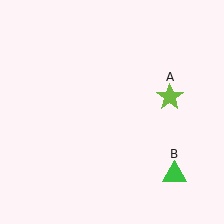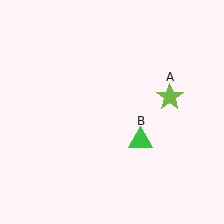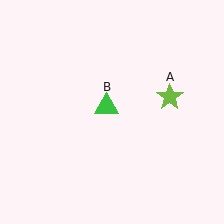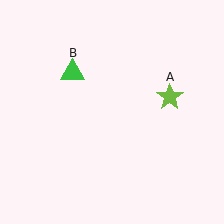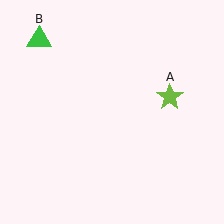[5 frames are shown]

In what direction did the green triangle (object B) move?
The green triangle (object B) moved up and to the left.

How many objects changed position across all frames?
1 object changed position: green triangle (object B).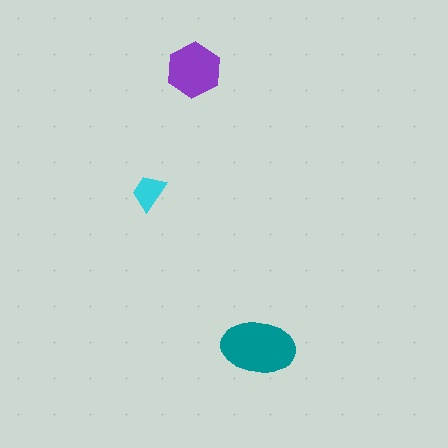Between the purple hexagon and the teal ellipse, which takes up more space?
The teal ellipse.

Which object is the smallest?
The cyan trapezoid.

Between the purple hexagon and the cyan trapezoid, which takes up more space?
The purple hexagon.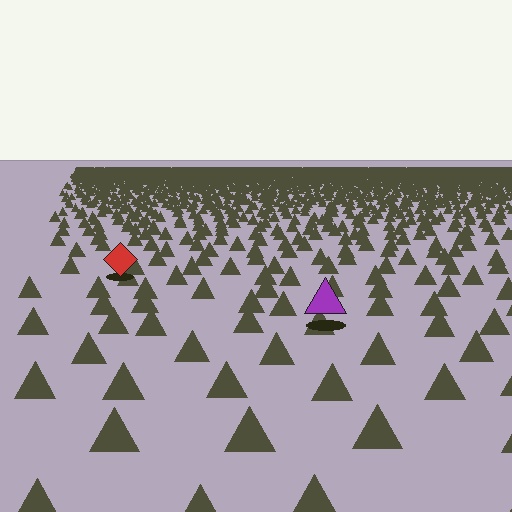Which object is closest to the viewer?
The purple triangle is closest. The texture marks near it are larger and more spread out.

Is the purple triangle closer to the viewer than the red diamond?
Yes. The purple triangle is closer — you can tell from the texture gradient: the ground texture is coarser near it.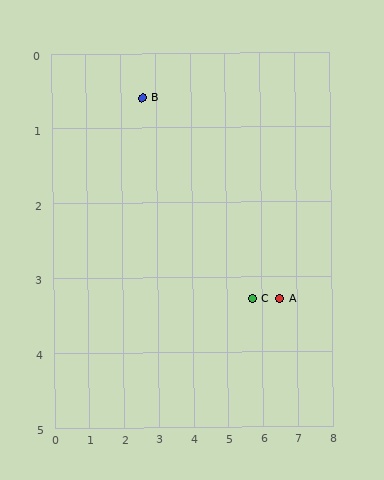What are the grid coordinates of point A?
Point A is at approximately (6.5, 3.3).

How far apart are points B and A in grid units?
Points B and A are about 4.7 grid units apart.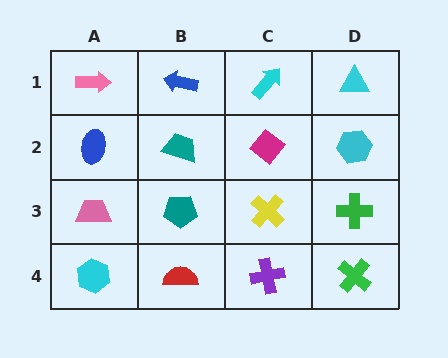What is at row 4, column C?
A purple cross.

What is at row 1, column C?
A cyan arrow.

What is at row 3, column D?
A green cross.